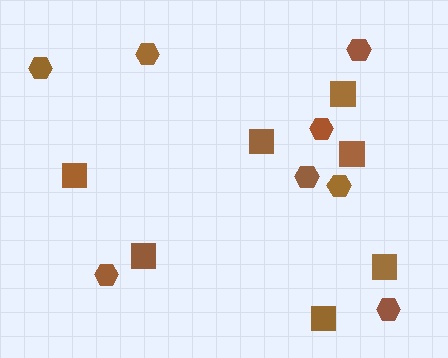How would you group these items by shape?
There are 2 groups: one group of hexagons (8) and one group of squares (7).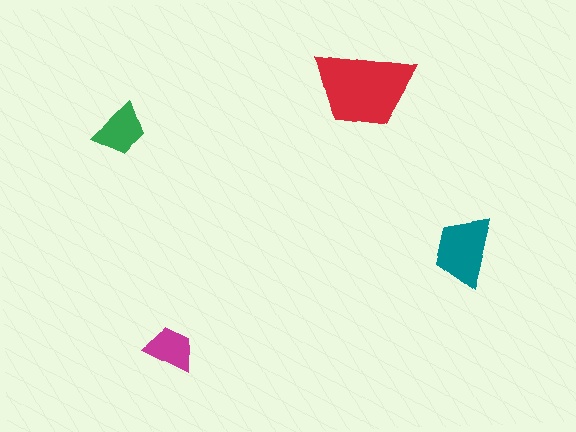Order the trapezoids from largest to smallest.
the red one, the teal one, the green one, the magenta one.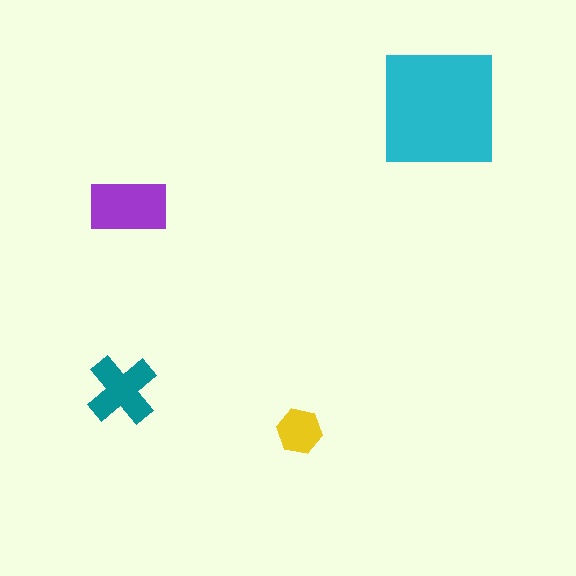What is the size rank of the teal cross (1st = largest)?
3rd.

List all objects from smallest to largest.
The yellow hexagon, the teal cross, the purple rectangle, the cyan square.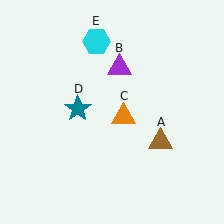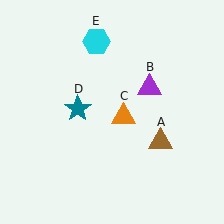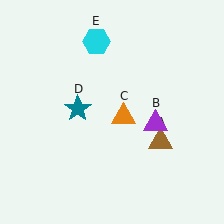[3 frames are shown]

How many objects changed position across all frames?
1 object changed position: purple triangle (object B).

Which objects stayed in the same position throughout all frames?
Brown triangle (object A) and orange triangle (object C) and teal star (object D) and cyan hexagon (object E) remained stationary.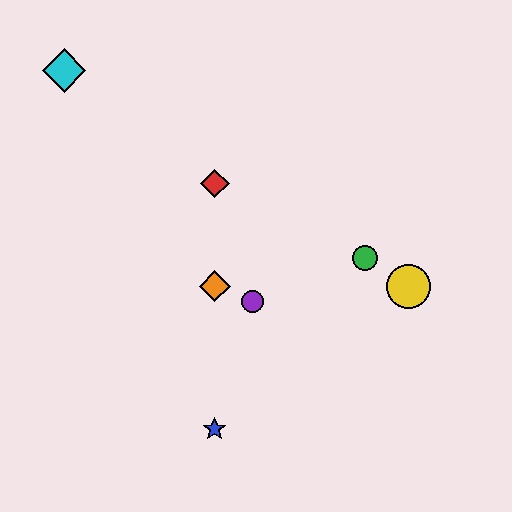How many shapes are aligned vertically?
3 shapes (the red diamond, the blue star, the orange diamond) are aligned vertically.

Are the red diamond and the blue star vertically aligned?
Yes, both are at x≈215.